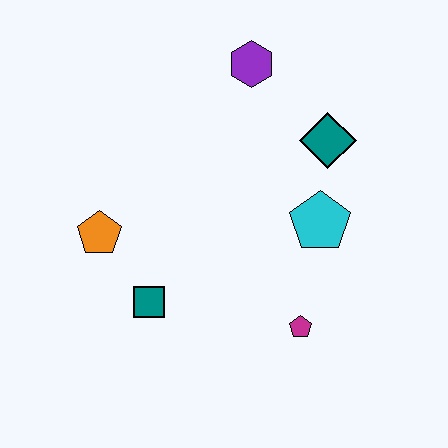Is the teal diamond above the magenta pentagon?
Yes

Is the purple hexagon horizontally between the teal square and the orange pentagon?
No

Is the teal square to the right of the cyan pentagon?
No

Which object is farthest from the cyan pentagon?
The orange pentagon is farthest from the cyan pentagon.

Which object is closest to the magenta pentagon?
The cyan pentagon is closest to the magenta pentagon.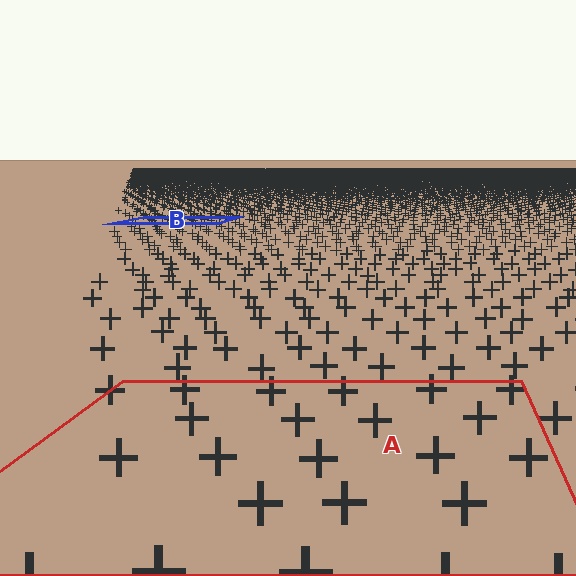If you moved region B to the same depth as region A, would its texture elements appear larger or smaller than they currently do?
They would appear larger. At a closer depth, the same texture elements are projected at a bigger on-screen size.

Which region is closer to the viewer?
Region A is closer. The texture elements there are larger and more spread out.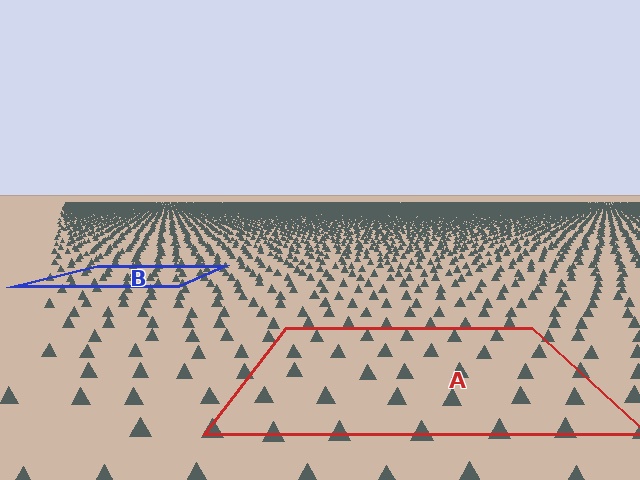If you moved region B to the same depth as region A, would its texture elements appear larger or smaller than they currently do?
They would appear larger. At a closer depth, the same texture elements are projected at a bigger on-screen size.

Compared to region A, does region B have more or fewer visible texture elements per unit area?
Region B has more texture elements per unit area — they are packed more densely because it is farther away.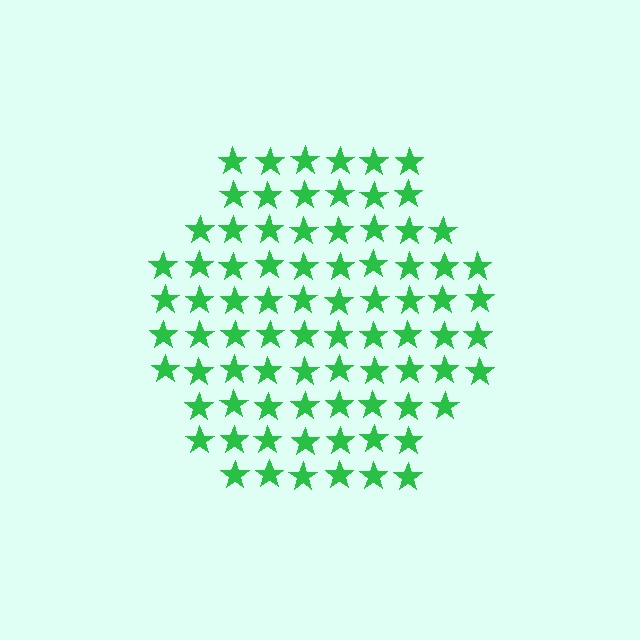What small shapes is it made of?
It is made of small stars.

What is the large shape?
The large shape is a hexagon.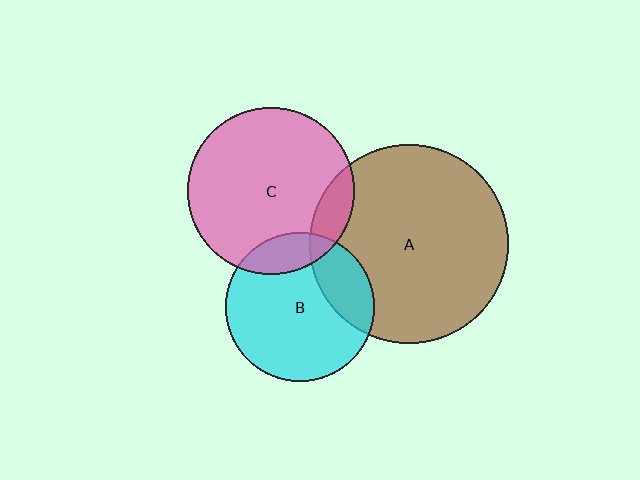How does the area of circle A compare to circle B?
Approximately 1.8 times.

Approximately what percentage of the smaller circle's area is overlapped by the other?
Approximately 10%.